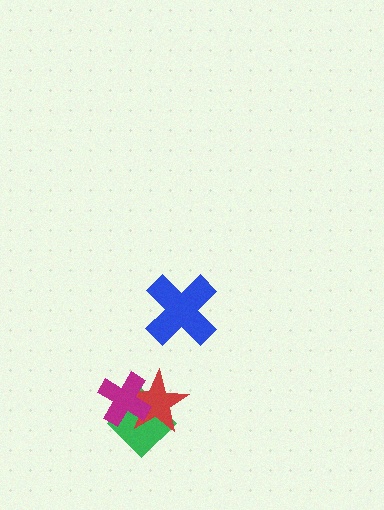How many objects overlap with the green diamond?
2 objects overlap with the green diamond.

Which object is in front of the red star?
The magenta cross is in front of the red star.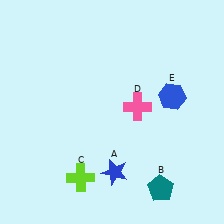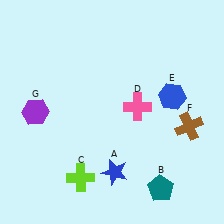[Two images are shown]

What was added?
A brown cross (F), a purple hexagon (G) were added in Image 2.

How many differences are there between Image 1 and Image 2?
There are 2 differences between the two images.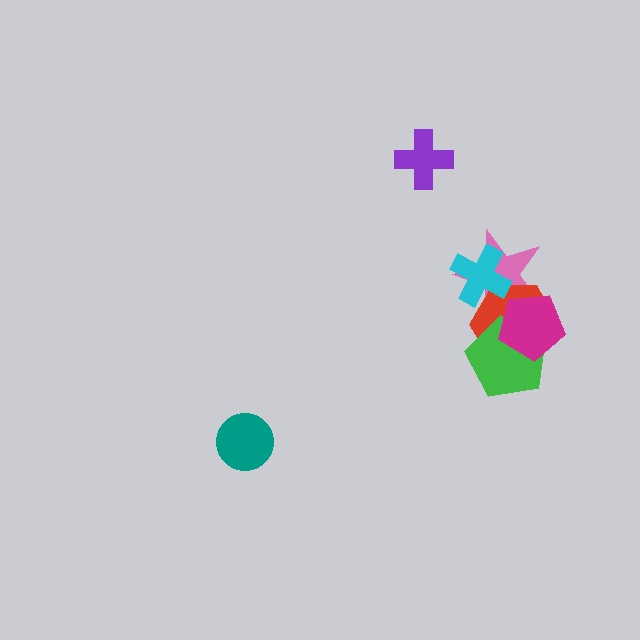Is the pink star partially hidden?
Yes, it is partially covered by another shape.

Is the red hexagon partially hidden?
Yes, it is partially covered by another shape.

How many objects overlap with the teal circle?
0 objects overlap with the teal circle.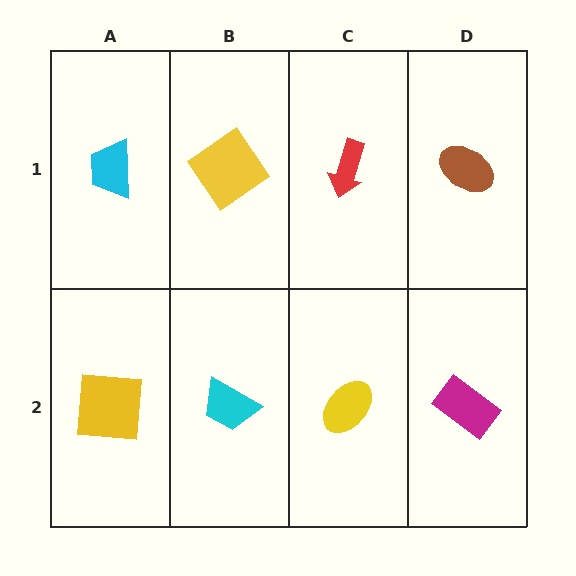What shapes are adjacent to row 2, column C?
A red arrow (row 1, column C), a cyan trapezoid (row 2, column B), a magenta rectangle (row 2, column D).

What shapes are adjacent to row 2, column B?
A yellow diamond (row 1, column B), a yellow square (row 2, column A), a yellow ellipse (row 2, column C).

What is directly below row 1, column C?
A yellow ellipse.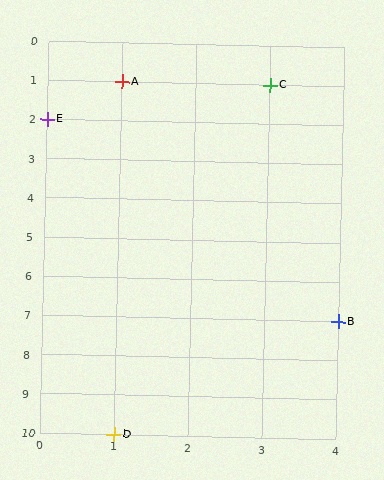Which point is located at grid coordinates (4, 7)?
Point B is at (4, 7).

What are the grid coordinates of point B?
Point B is at grid coordinates (4, 7).